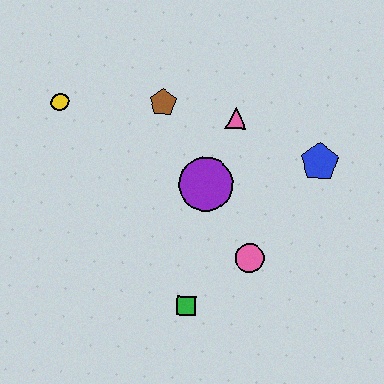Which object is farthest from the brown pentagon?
The green square is farthest from the brown pentagon.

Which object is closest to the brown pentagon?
The pink triangle is closest to the brown pentagon.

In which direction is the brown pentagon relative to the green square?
The brown pentagon is above the green square.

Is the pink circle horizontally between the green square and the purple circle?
No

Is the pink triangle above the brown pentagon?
No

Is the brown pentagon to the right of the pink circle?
No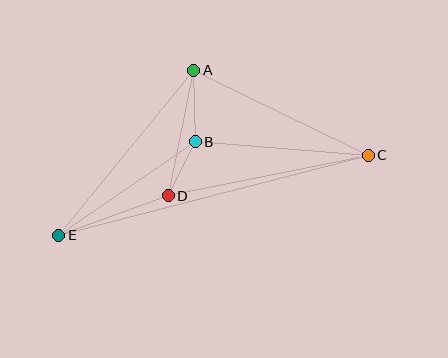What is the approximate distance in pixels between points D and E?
The distance between D and E is approximately 116 pixels.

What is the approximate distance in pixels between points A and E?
The distance between A and E is approximately 213 pixels.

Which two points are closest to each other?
Points B and D are closest to each other.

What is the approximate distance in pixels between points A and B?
The distance between A and B is approximately 72 pixels.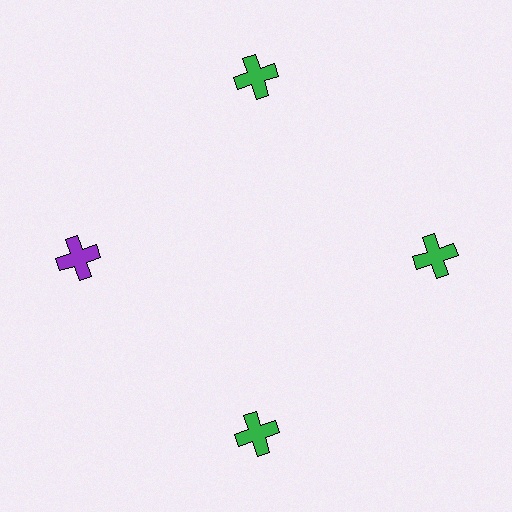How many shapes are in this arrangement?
There are 4 shapes arranged in a ring pattern.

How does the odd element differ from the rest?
It has a different color: purple instead of green.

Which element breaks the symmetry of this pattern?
The purple cross at roughly the 9 o'clock position breaks the symmetry. All other shapes are green crosses.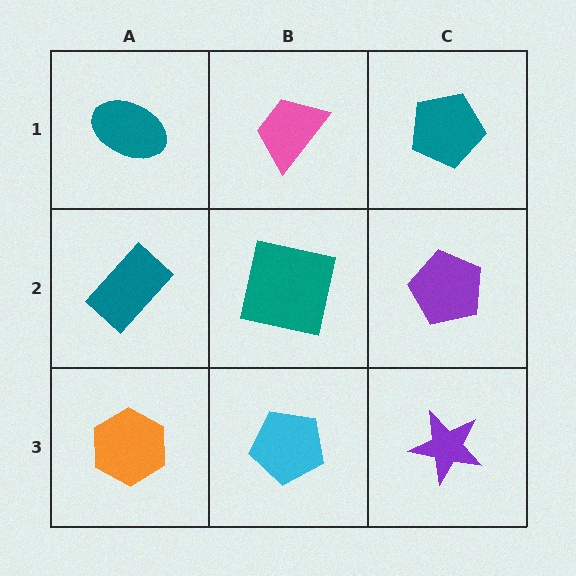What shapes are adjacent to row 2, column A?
A teal ellipse (row 1, column A), an orange hexagon (row 3, column A), a teal square (row 2, column B).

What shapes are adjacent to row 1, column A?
A teal rectangle (row 2, column A), a pink trapezoid (row 1, column B).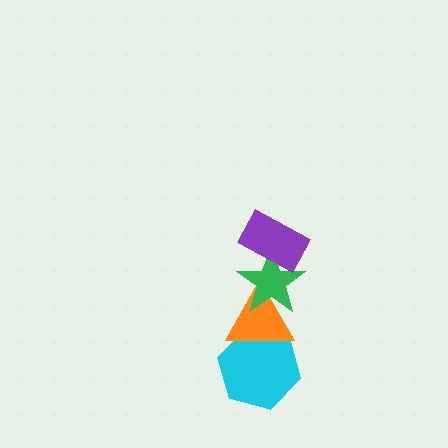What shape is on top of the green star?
The purple rectangle is on top of the green star.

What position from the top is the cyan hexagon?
The cyan hexagon is 4th from the top.